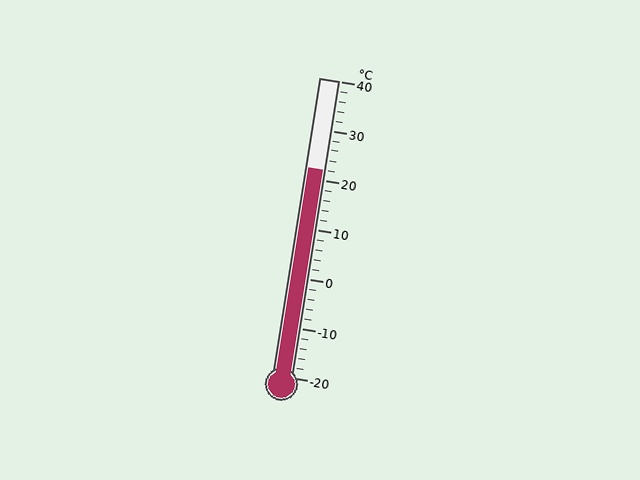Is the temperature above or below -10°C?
The temperature is above -10°C.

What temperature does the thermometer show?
The thermometer shows approximately 22°C.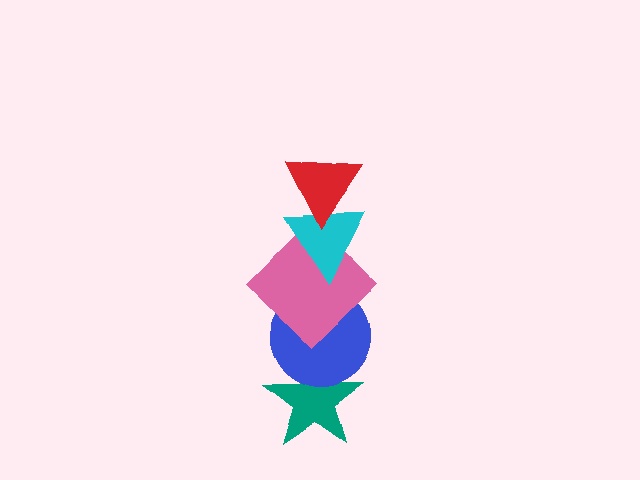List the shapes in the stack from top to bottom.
From top to bottom: the red triangle, the cyan triangle, the pink diamond, the blue circle, the teal star.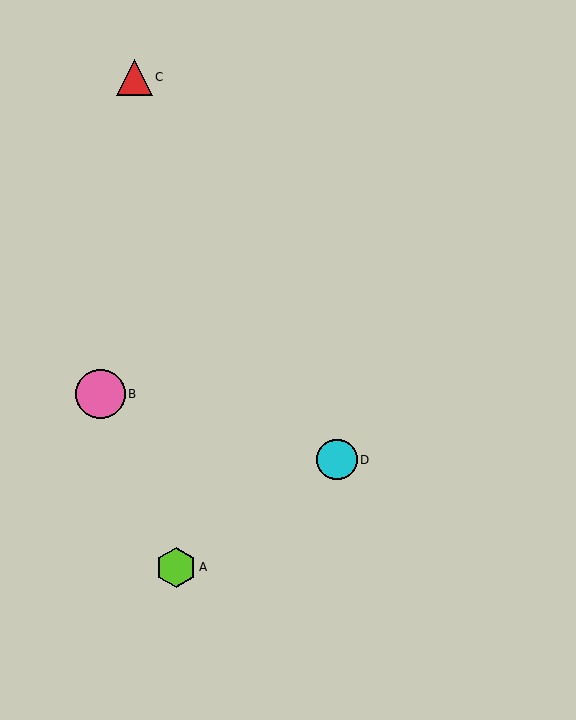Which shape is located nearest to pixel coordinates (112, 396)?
The pink circle (labeled B) at (101, 394) is nearest to that location.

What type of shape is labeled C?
Shape C is a red triangle.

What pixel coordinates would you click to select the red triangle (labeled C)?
Click at (134, 77) to select the red triangle C.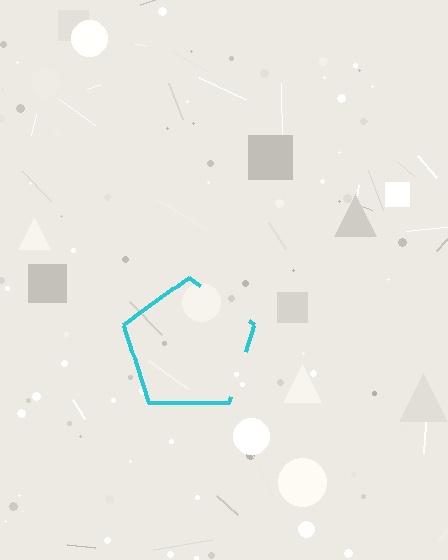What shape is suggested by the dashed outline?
The dashed outline suggests a pentagon.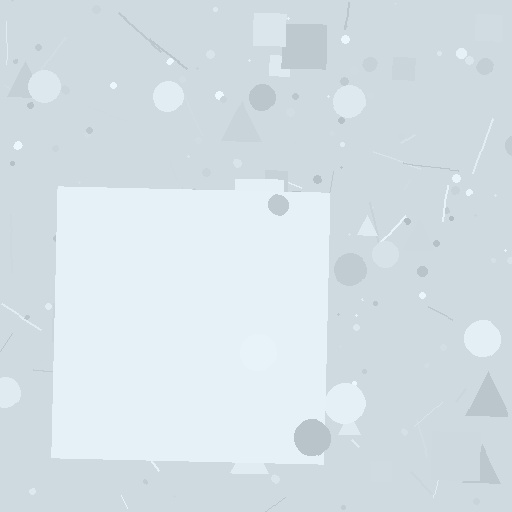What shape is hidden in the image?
A square is hidden in the image.